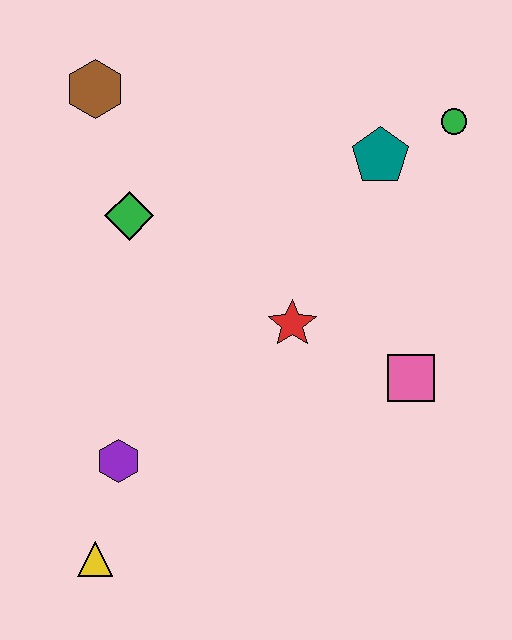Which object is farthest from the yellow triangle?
The green circle is farthest from the yellow triangle.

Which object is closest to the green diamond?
The brown hexagon is closest to the green diamond.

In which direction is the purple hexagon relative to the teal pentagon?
The purple hexagon is below the teal pentagon.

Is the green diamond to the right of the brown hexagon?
Yes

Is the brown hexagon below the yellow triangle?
No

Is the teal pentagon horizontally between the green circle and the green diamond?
Yes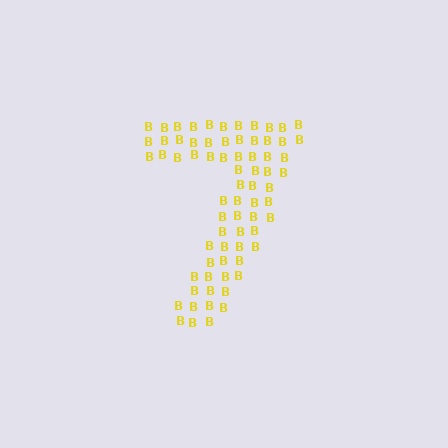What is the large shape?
The large shape is the digit 7.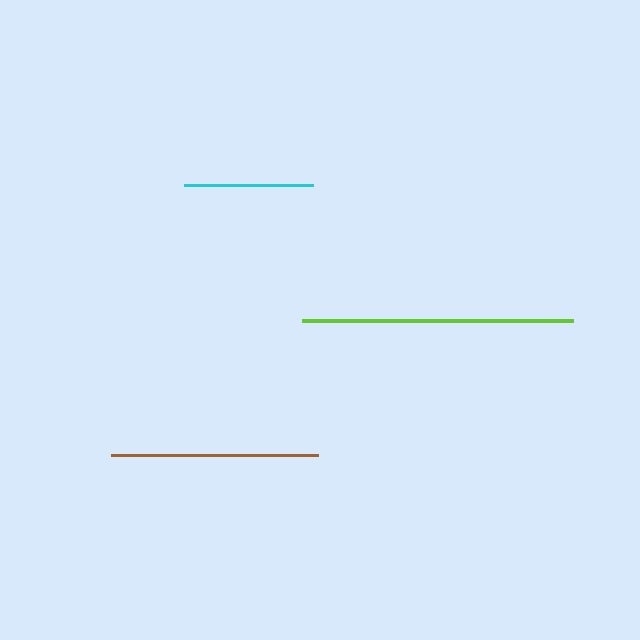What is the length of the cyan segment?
The cyan segment is approximately 129 pixels long.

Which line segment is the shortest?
The cyan line is the shortest at approximately 129 pixels.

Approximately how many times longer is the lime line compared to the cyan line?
The lime line is approximately 2.1 times the length of the cyan line.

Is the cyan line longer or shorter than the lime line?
The lime line is longer than the cyan line.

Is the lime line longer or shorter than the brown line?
The lime line is longer than the brown line.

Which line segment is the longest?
The lime line is the longest at approximately 271 pixels.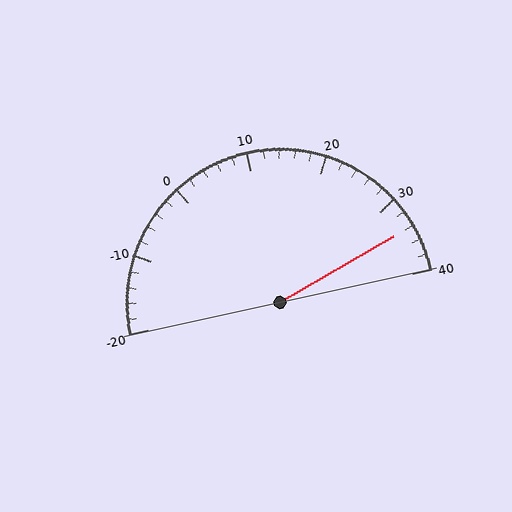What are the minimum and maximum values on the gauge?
The gauge ranges from -20 to 40.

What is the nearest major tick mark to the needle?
The nearest major tick mark is 30.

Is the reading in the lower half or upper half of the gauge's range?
The reading is in the upper half of the range (-20 to 40).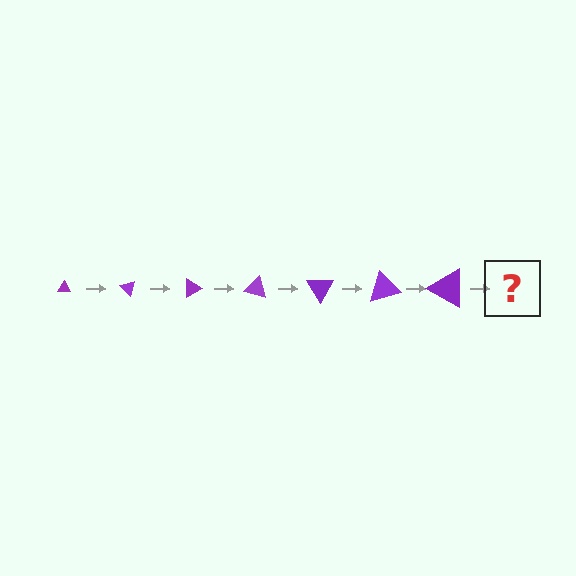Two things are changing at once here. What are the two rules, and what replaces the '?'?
The two rules are that the triangle grows larger each step and it rotates 45 degrees each step. The '?' should be a triangle, larger than the previous one and rotated 315 degrees from the start.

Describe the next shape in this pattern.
It should be a triangle, larger than the previous one and rotated 315 degrees from the start.